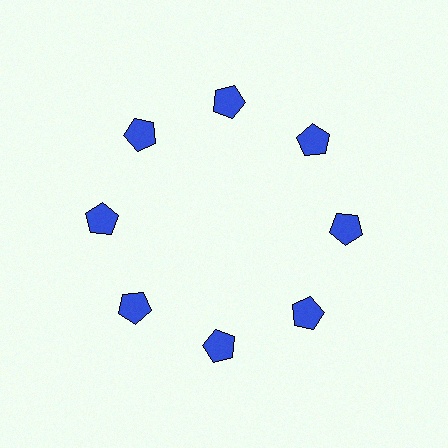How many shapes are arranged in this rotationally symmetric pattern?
There are 8 shapes, arranged in 8 groups of 1.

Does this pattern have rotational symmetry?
Yes, this pattern has 8-fold rotational symmetry. It looks the same after rotating 45 degrees around the center.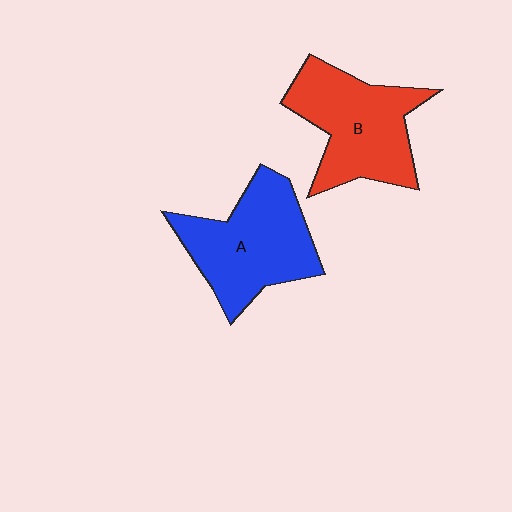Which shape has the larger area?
Shape A (blue).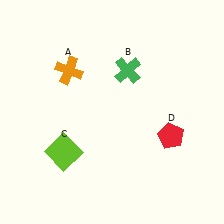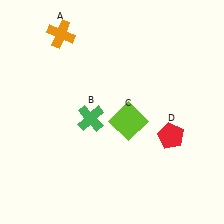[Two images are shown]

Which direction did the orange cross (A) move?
The orange cross (A) moved up.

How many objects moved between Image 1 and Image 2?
3 objects moved between the two images.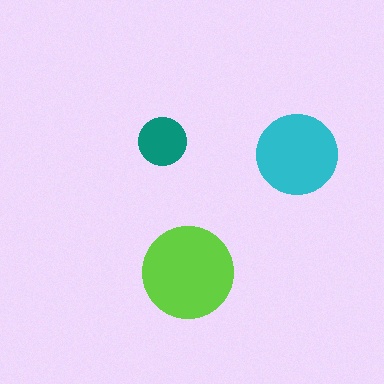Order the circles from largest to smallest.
the lime one, the cyan one, the teal one.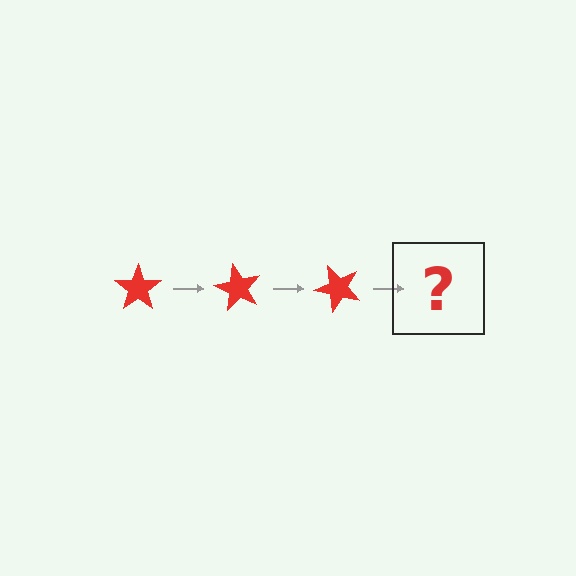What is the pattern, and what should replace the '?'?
The pattern is that the star rotates 60 degrees each step. The '?' should be a red star rotated 180 degrees.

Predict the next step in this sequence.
The next step is a red star rotated 180 degrees.